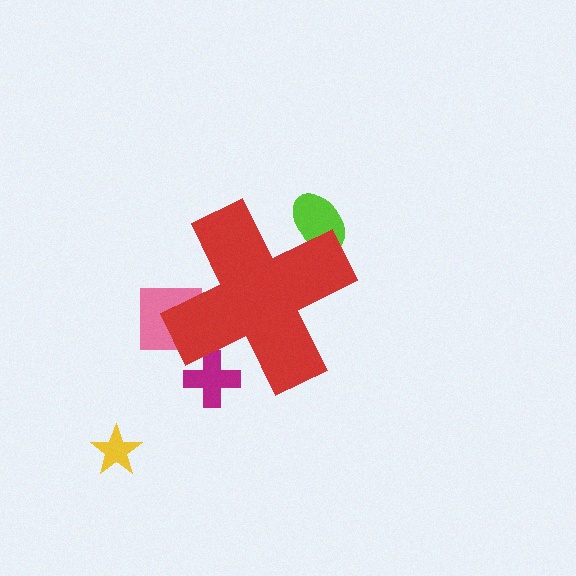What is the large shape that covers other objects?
A red cross.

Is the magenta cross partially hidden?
Yes, the magenta cross is partially hidden behind the red cross.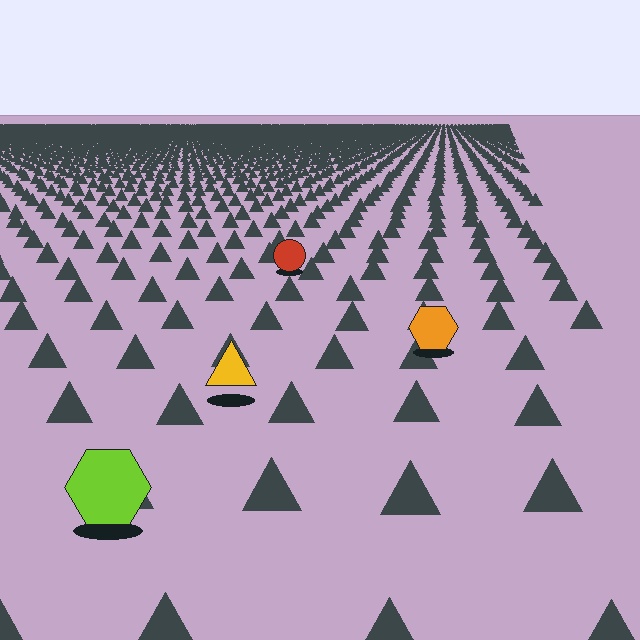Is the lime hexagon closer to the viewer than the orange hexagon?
Yes. The lime hexagon is closer — you can tell from the texture gradient: the ground texture is coarser near it.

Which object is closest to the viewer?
The lime hexagon is closest. The texture marks near it are larger and more spread out.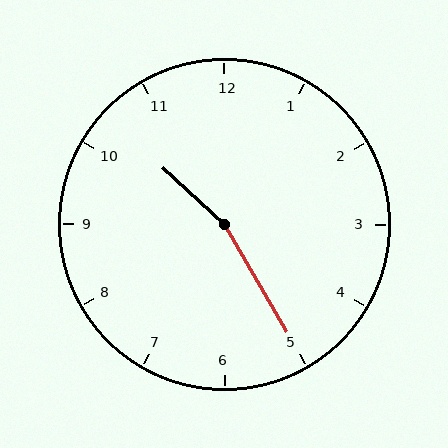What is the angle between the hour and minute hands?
Approximately 162 degrees.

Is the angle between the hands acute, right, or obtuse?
It is obtuse.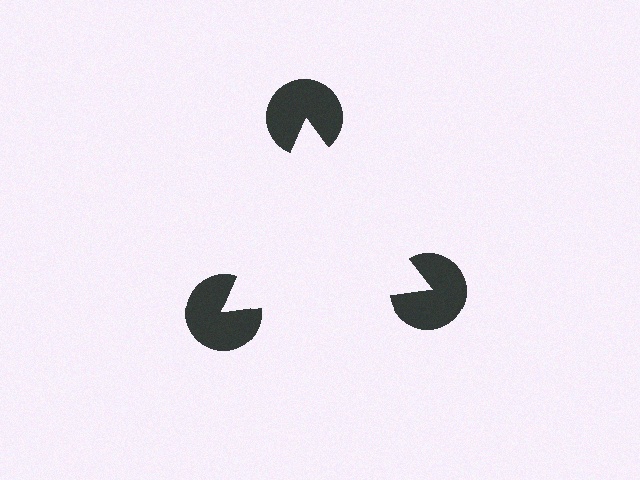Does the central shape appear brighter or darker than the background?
It typically appears slightly brighter than the background, even though no actual brightness change is drawn.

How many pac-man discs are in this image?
There are 3 — one at each vertex of the illusory triangle.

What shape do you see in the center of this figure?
An illusory triangle — its edges are inferred from the aligned wedge cuts in the pac-man discs, not physically drawn.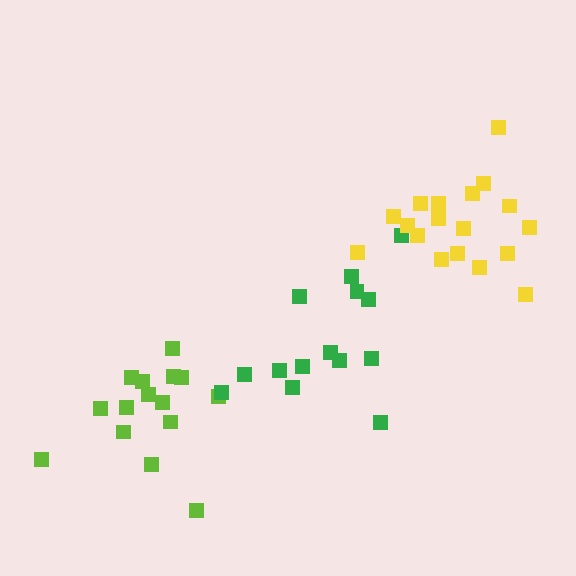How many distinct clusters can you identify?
There are 3 distinct clusters.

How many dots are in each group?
Group 1: 15 dots, Group 2: 14 dots, Group 3: 18 dots (47 total).